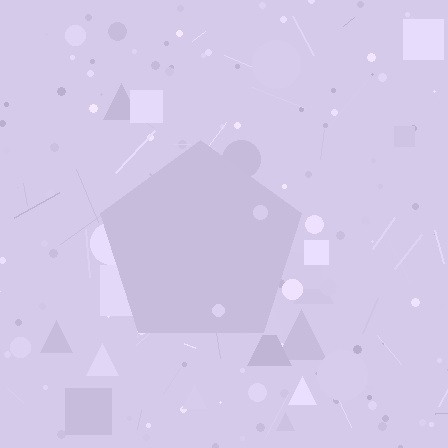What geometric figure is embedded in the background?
A pentagon is embedded in the background.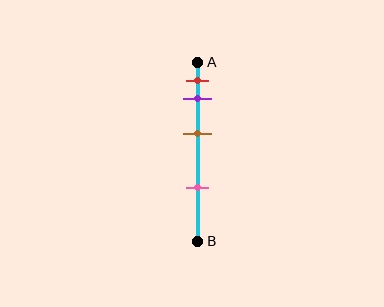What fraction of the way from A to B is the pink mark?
The pink mark is approximately 70% (0.7) of the way from A to B.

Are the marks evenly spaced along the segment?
No, the marks are not evenly spaced.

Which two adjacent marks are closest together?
The red and purple marks are the closest adjacent pair.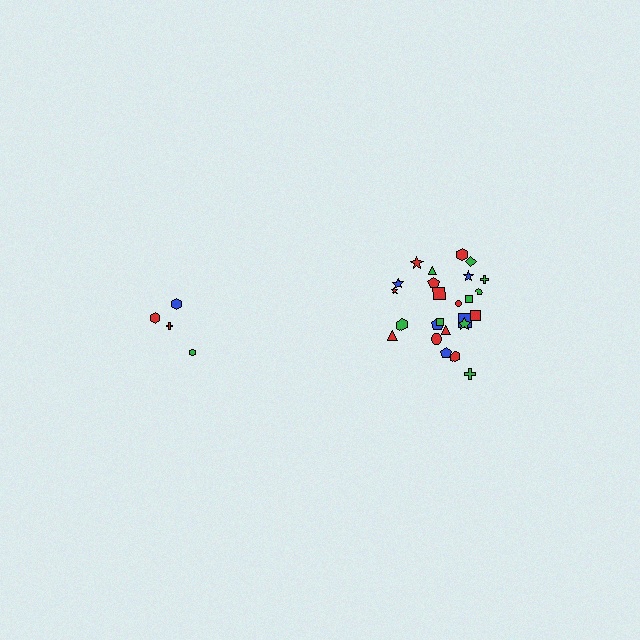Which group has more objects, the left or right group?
The right group.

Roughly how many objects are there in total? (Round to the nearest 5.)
Roughly 30 objects in total.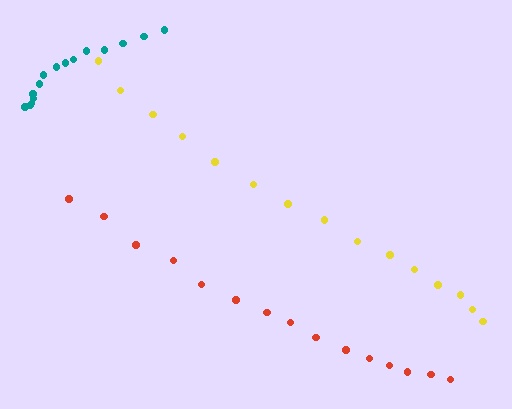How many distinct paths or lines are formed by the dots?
There are 3 distinct paths.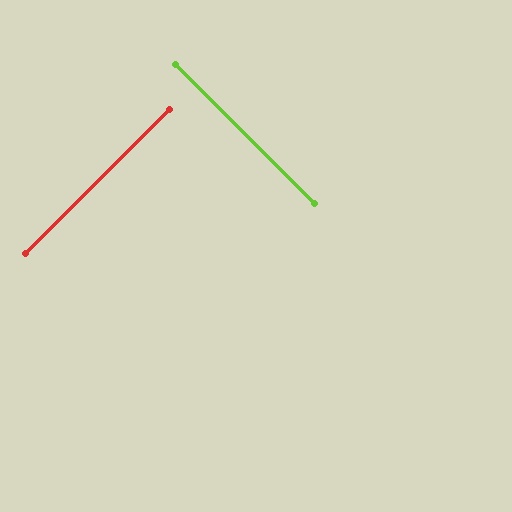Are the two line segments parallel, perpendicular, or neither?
Perpendicular — they meet at approximately 90°.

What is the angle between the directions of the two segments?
Approximately 90 degrees.